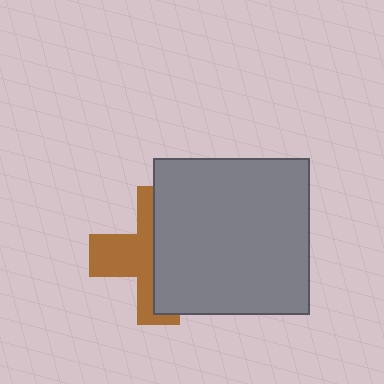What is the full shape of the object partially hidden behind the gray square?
The partially hidden object is a brown cross.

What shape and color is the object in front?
The object in front is a gray square.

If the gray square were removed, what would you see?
You would see the complete brown cross.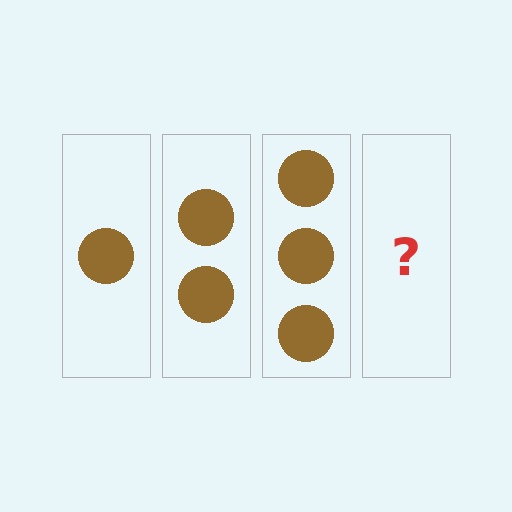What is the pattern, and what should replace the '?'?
The pattern is that each step adds one more circle. The '?' should be 4 circles.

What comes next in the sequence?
The next element should be 4 circles.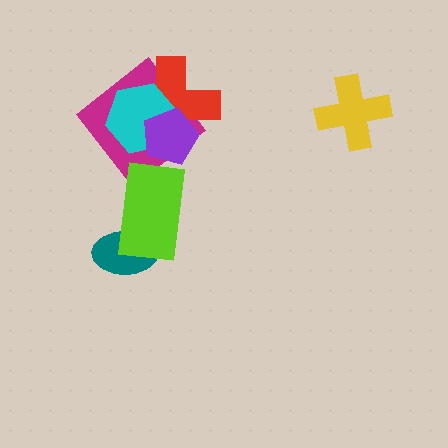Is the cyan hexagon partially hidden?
Yes, it is partially covered by another shape.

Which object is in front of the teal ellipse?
The lime rectangle is in front of the teal ellipse.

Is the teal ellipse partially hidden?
Yes, it is partially covered by another shape.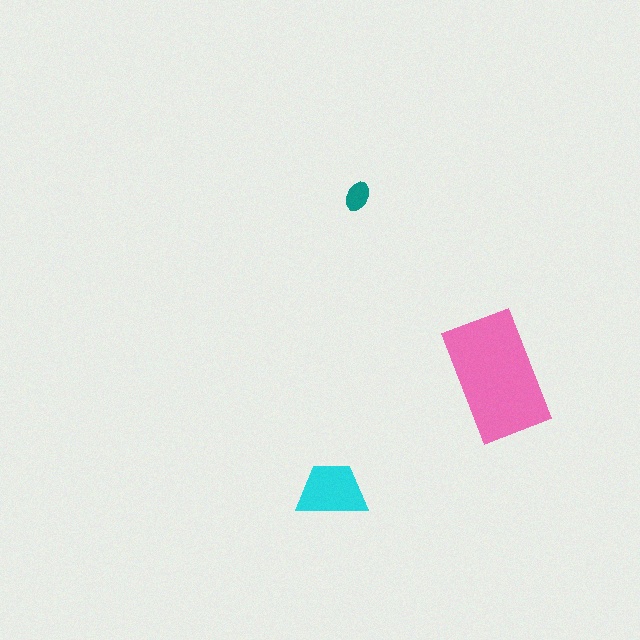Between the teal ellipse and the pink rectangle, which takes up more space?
The pink rectangle.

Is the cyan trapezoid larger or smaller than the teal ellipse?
Larger.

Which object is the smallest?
The teal ellipse.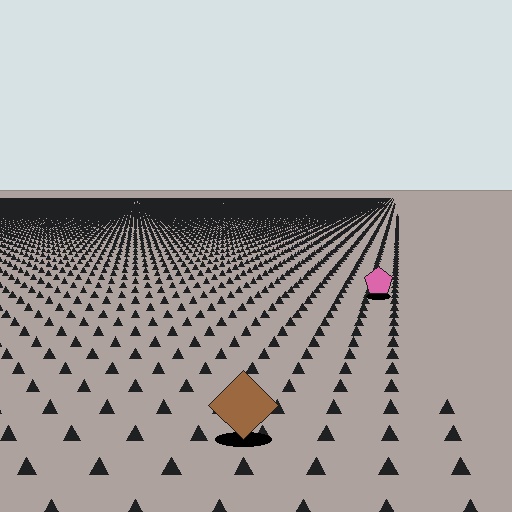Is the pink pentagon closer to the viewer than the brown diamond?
No. The brown diamond is closer — you can tell from the texture gradient: the ground texture is coarser near it.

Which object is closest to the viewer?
The brown diamond is closest. The texture marks near it are larger and more spread out.